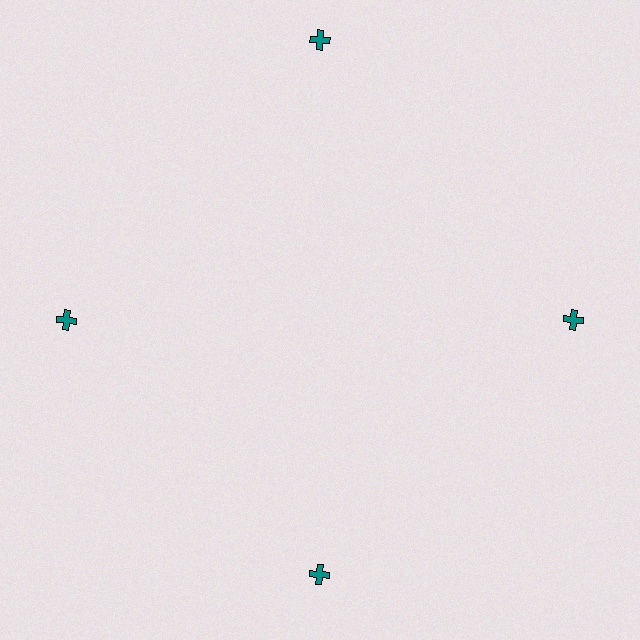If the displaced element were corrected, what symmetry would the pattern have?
It would have 4-fold rotational symmetry — the pattern would map onto itself every 90 degrees.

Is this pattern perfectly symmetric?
No. The 4 teal crosses are arranged in a ring, but one element near the 12 o'clock position is pushed outward from the center, breaking the 4-fold rotational symmetry.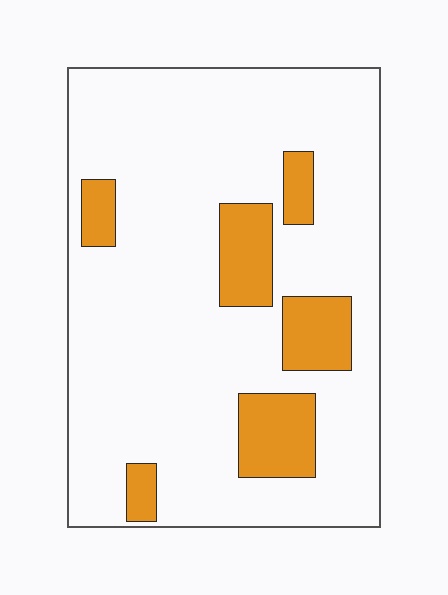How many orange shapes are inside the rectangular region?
6.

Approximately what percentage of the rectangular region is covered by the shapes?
Approximately 15%.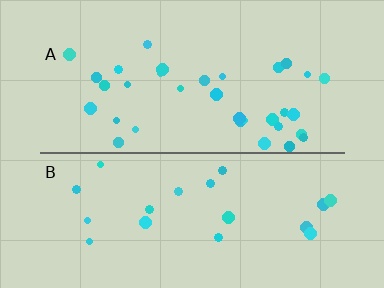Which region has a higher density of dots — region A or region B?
A (the top).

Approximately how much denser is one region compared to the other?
Approximately 1.7× — region A over region B.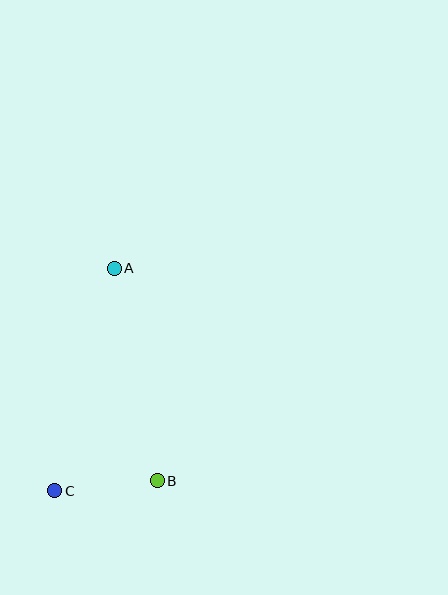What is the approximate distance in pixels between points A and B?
The distance between A and B is approximately 217 pixels.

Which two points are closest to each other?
Points B and C are closest to each other.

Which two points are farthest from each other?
Points A and C are farthest from each other.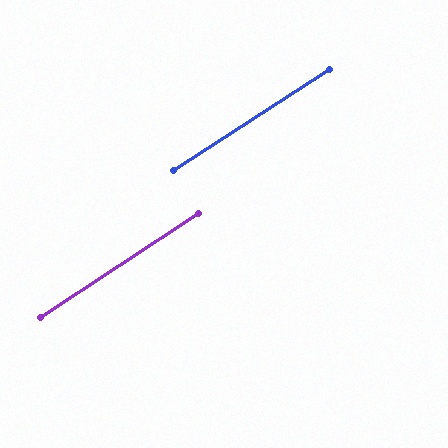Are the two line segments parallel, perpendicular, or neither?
Parallel — their directions differ by only 0.1°.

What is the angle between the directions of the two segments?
Approximately 0 degrees.